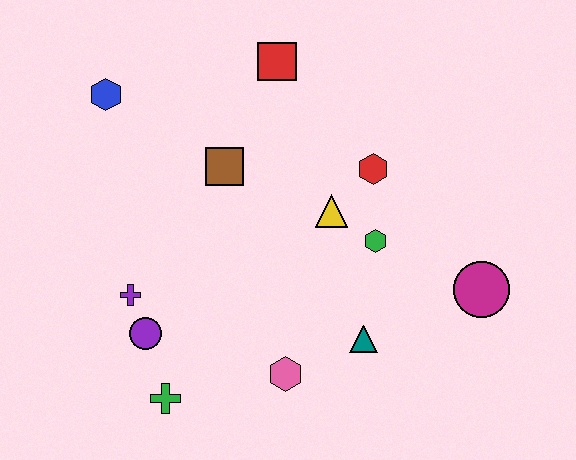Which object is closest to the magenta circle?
The green hexagon is closest to the magenta circle.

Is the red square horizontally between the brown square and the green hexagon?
Yes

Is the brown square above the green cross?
Yes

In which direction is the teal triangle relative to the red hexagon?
The teal triangle is below the red hexagon.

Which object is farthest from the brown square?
The magenta circle is farthest from the brown square.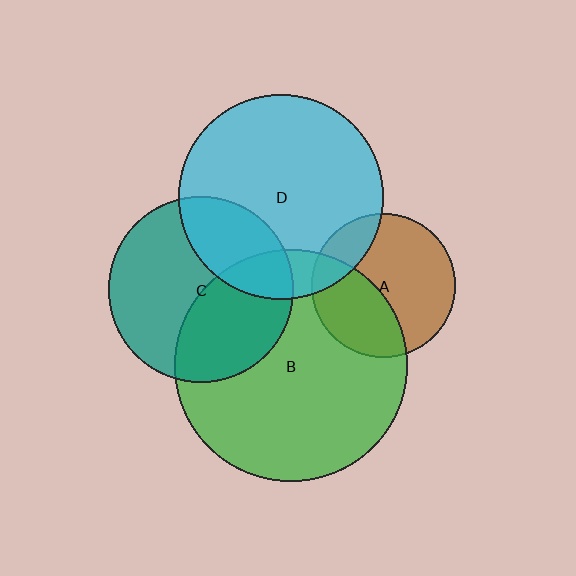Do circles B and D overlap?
Yes.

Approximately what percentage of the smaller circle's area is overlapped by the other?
Approximately 15%.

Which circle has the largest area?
Circle B (green).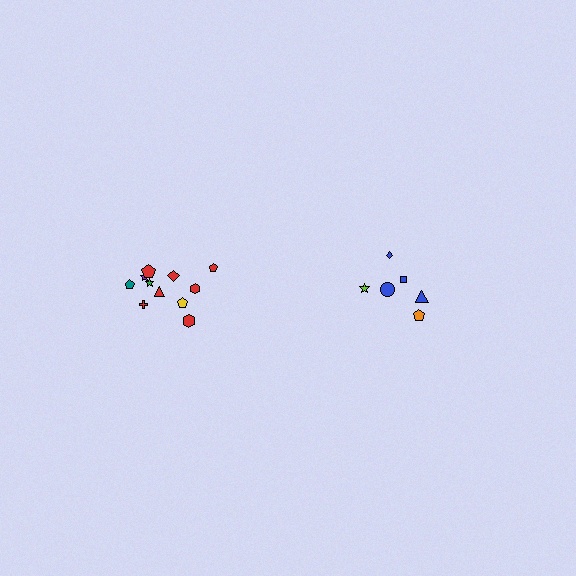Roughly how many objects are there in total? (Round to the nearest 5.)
Roughly 20 objects in total.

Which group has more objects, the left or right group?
The left group.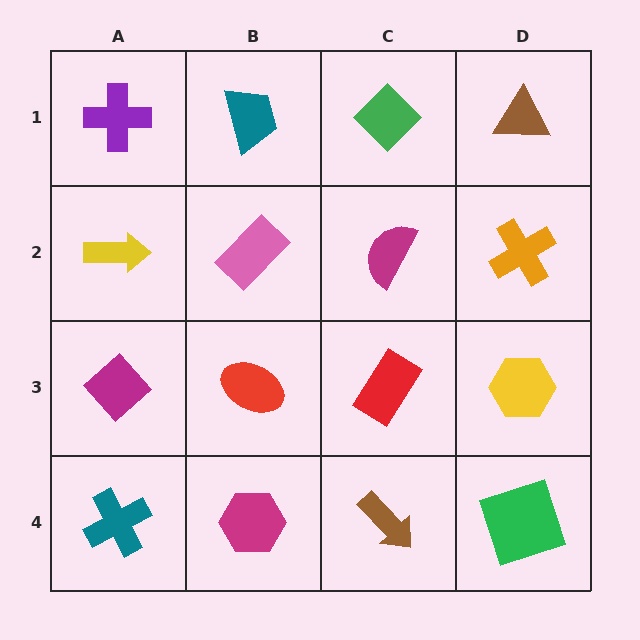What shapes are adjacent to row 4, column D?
A yellow hexagon (row 3, column D), a brown arrow (row 4, column C).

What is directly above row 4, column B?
A red ellipse.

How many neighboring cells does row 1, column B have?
3.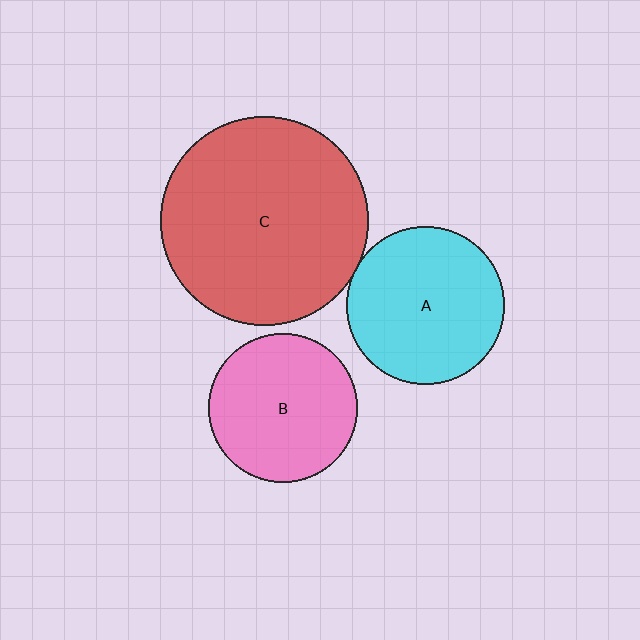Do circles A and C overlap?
Yes.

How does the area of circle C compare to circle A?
Approximately 1.7 times.